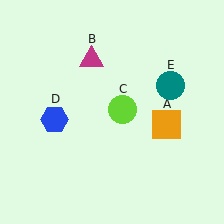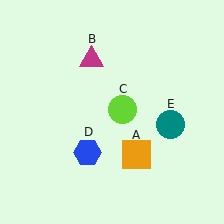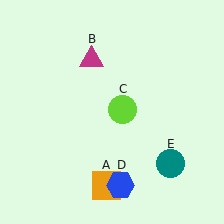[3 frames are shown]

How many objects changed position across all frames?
3 objects changed position: orange square (object A), blue hexagon (object D), teal circle (object E).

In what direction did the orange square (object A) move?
The orange square (object A) moved down and to the left.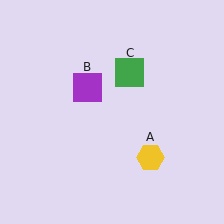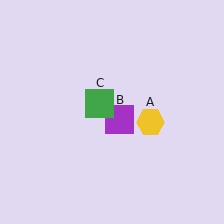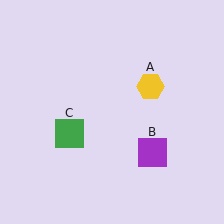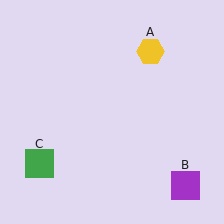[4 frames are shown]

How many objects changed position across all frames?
3 objects changed position: yellow hexagon (object A), purple square (object B), green square (object C).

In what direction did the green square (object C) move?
The green square (object C) moved down and to the left.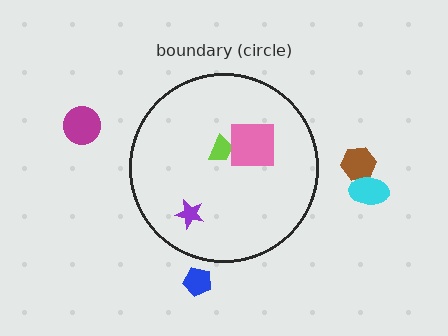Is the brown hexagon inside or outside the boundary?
Outside.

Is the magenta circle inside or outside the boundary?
Outside.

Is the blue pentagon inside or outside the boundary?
Outside.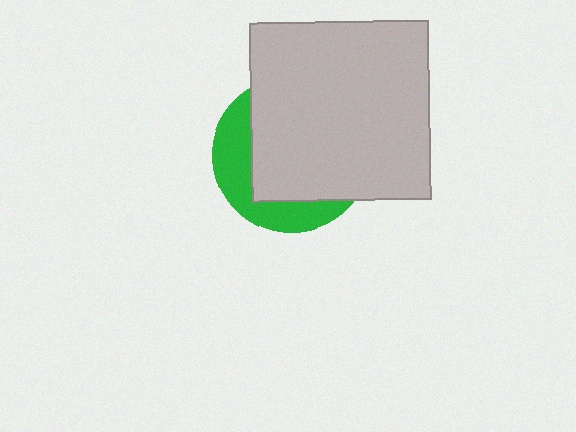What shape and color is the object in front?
The object in front is a light gray square.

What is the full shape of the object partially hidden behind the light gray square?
The partially hidden object is a green circle.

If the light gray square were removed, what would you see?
You would see the complete green circle.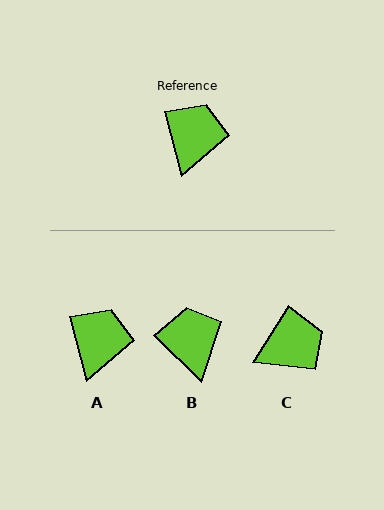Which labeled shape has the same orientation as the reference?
A.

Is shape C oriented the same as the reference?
No, it is off by about 47 degrees.